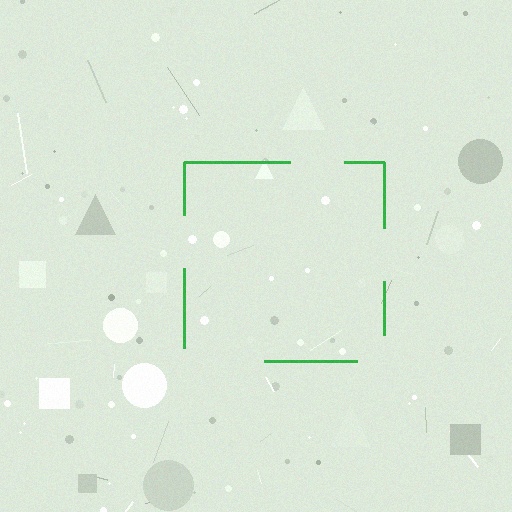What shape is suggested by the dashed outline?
The dashed outline suggests a square.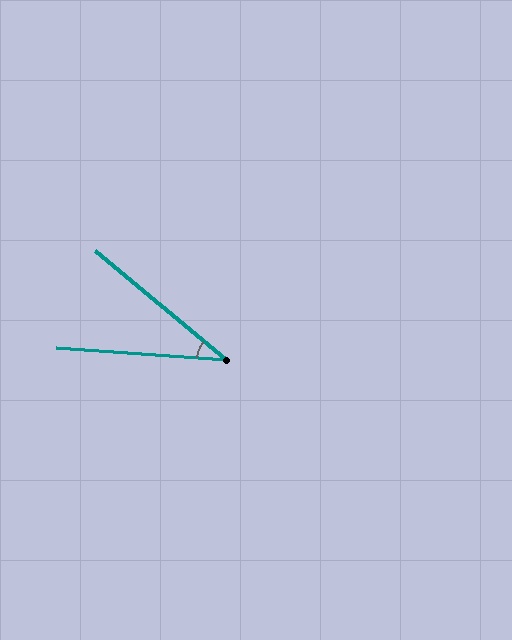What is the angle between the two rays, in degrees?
Approximately 36 degrees.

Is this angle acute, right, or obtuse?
It is acute.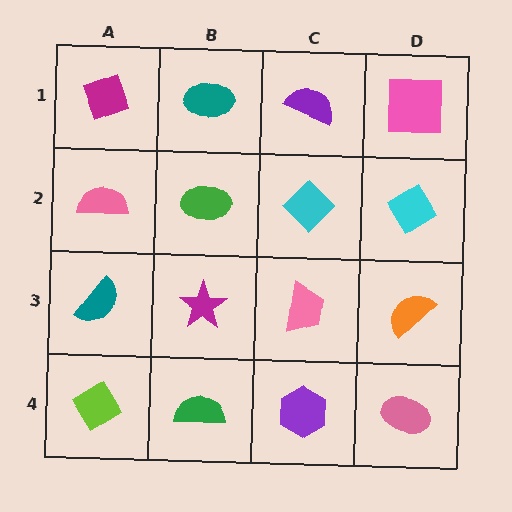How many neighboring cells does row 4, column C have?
3.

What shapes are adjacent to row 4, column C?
A pink trapezoid (row 3, column C), a green semicircle (row 4, column B), a pink ellipse (row 4, column D).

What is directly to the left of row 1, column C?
A teal ellipse.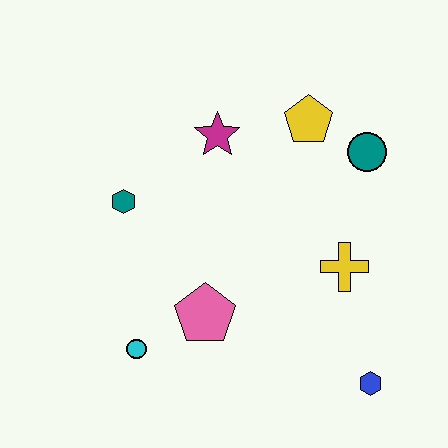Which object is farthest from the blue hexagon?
The teal hexagon is farthest from the blue hexagon.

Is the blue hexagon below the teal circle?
Yes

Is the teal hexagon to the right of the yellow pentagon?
No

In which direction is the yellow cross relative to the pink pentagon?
The yellow cross is to the right of the pink pentagon.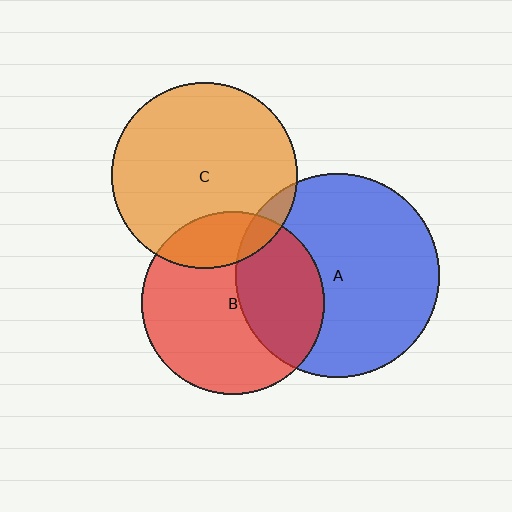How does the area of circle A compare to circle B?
Approximately 1.2 times.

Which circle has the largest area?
Circle A (blue).